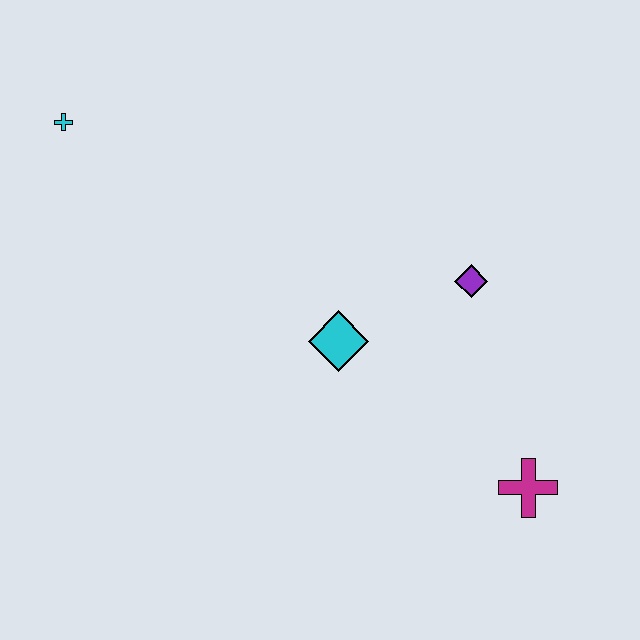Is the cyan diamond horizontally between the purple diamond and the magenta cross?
No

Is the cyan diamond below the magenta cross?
No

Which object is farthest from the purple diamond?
The cyan cross is farthest from the purple diamond.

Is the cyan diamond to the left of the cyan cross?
No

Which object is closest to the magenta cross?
The purple diamond is closest to the magenta cross.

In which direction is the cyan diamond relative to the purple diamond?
The cyan diamond is to the left of the purple diamond.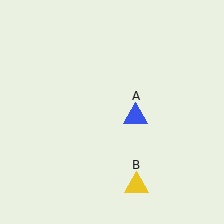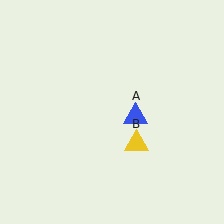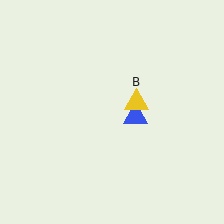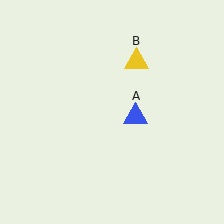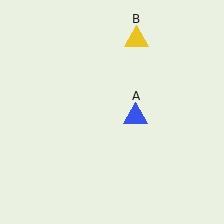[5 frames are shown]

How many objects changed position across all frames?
1 object changed position: yellow triangle (object B).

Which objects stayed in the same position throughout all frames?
Blue triangle (object A) remained stationary.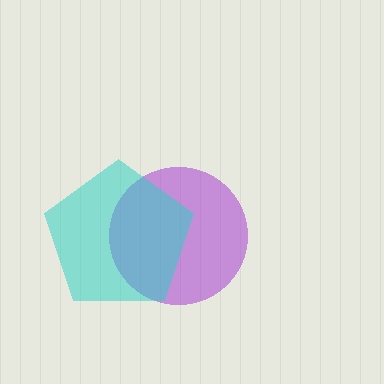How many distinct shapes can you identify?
There are 2 distinct shapes: a purple circle, a cyan pentagon.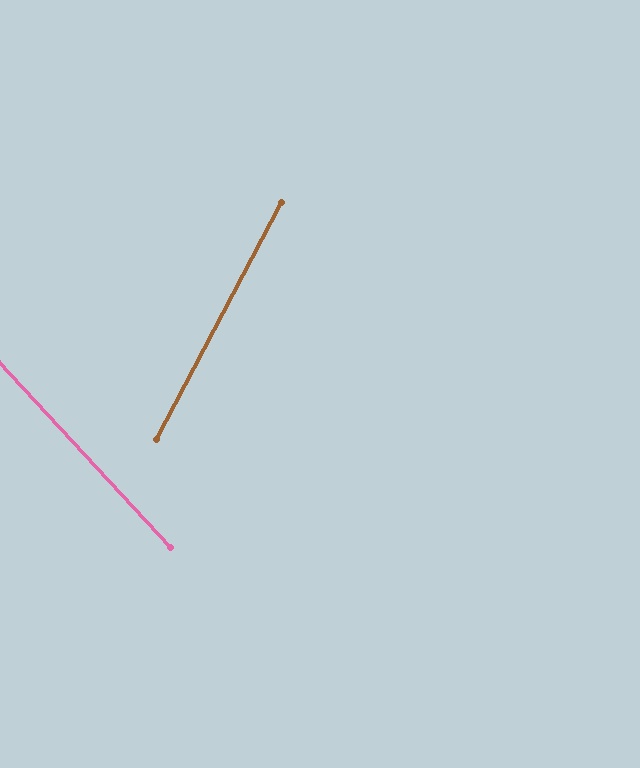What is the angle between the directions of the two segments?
Approximately 71 degrees.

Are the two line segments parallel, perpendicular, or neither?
Neither parallel nor perpendicular — they differ by about 71°.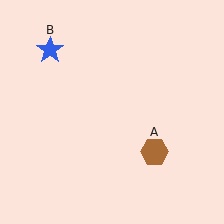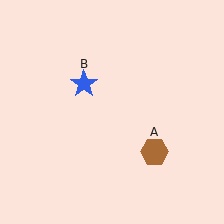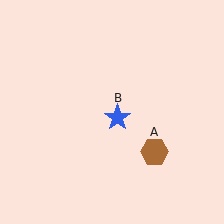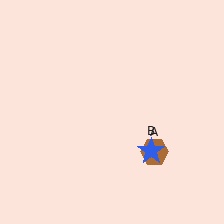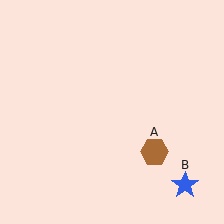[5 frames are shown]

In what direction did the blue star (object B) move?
The blue star (object B) moved down and to the right.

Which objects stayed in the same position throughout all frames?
Brown hexagon (object A) remained stationary.